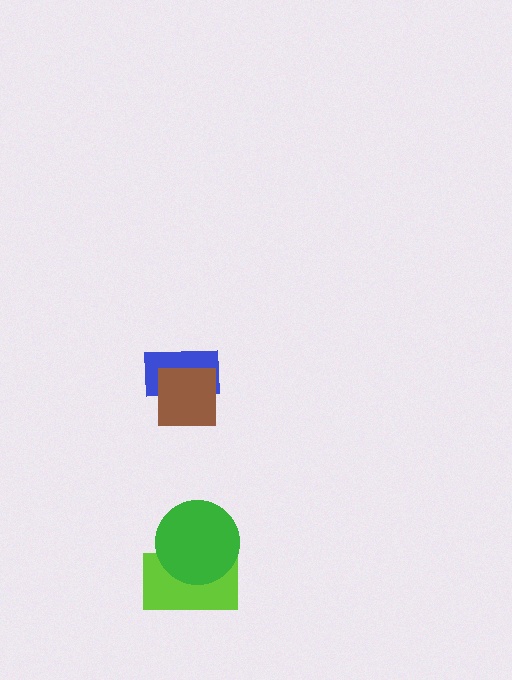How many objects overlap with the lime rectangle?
1 object overlaps with the lime rectangle.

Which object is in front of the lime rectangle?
The green circle is in front of the lime rectangle.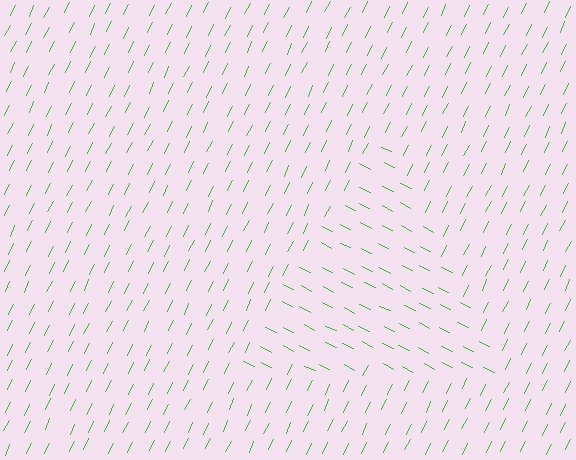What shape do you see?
I see a triangle.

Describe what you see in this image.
The image is filled with small green line segments. A triangle region in the image has lines oriented differently from the surrounding lines, creating a visible texture boundary.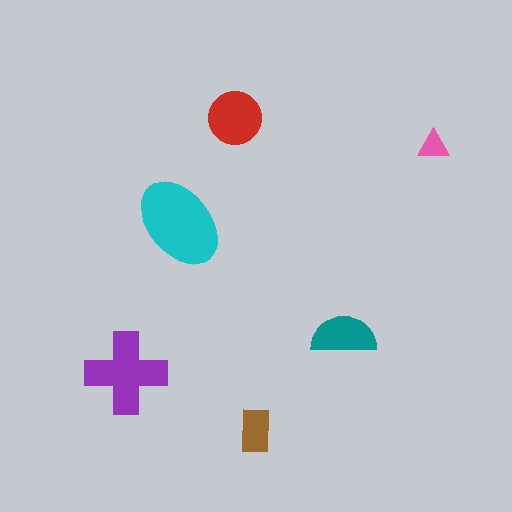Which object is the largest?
The cyan ellipse.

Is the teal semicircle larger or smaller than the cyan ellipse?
Smaller.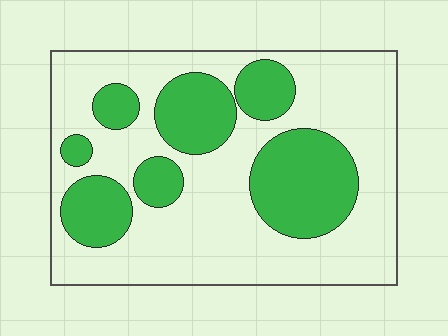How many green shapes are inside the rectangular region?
7.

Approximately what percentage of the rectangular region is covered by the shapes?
Approximately 35%.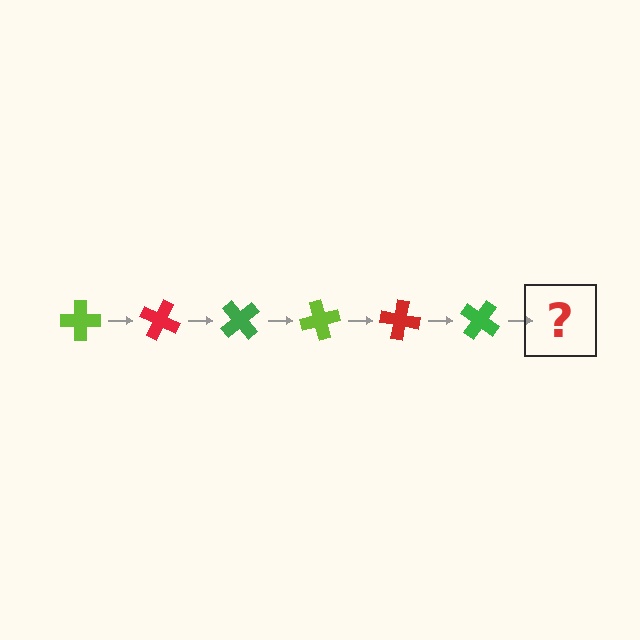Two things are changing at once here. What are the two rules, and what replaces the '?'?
The two rules are that it rotates 25 degrees each step and the color cycles through lime, red, and green. The '?' should be a lime cross, rotated 150 degrees from the start.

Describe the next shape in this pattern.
It should be a lime cross, rotated 150 degrees from the start.